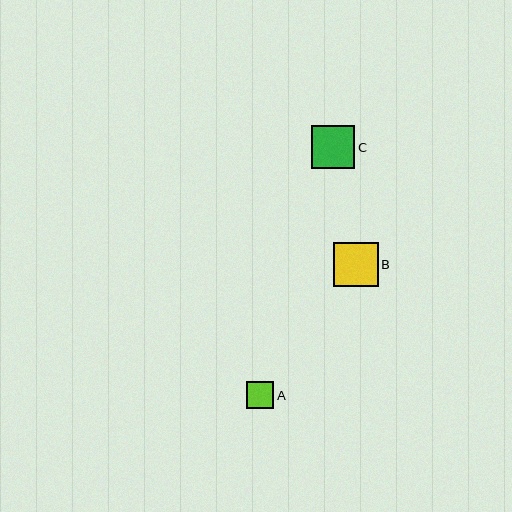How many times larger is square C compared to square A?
Square C is approximately 1.6 times the size of square A.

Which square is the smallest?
Square A is the smallest with a size of approximately 27 pixels.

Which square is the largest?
Square B is the largest with a size of approximately 44 pixels.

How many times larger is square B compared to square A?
Square B is approximately 1.6 times the size of square A.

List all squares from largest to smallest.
From largest to smallest: B, C, A.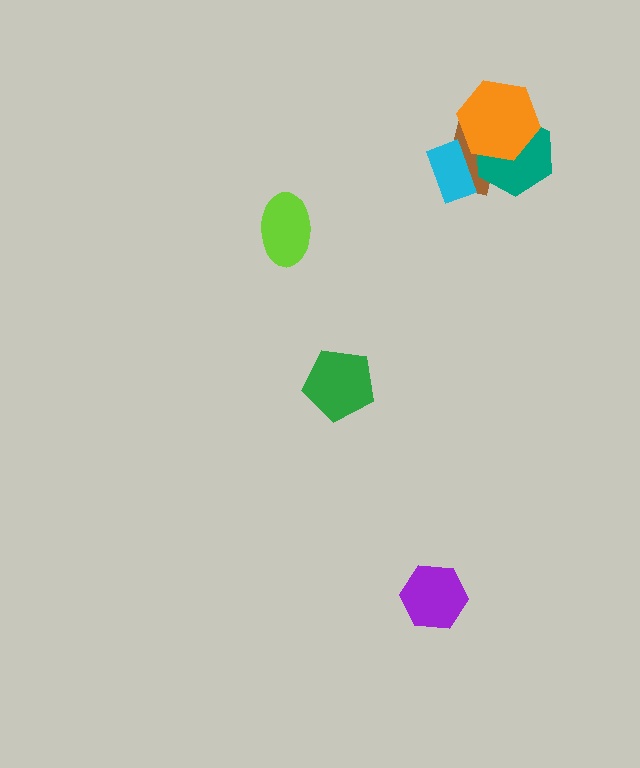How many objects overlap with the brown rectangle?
3 objects overlap with the brown rectangle.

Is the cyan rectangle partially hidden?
No, no other shape covers it.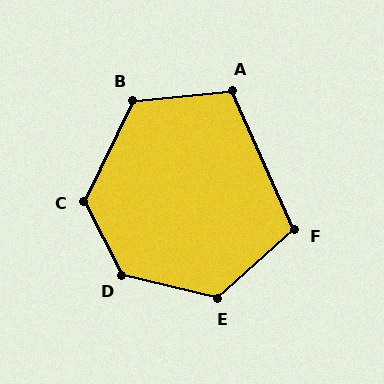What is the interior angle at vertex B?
Approximately 122 degrees (obtuse).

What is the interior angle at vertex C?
Approximately 127 degrees (obtuse).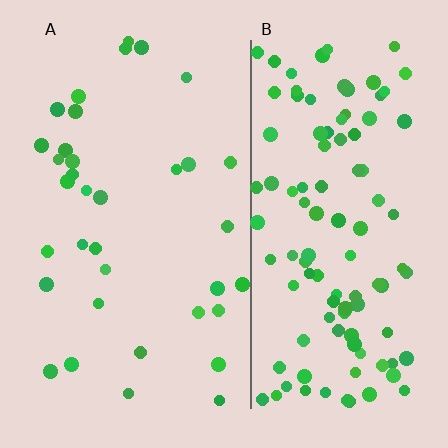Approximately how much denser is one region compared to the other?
Approximately 3.1× — region B over region A.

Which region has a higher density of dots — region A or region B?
B (the right).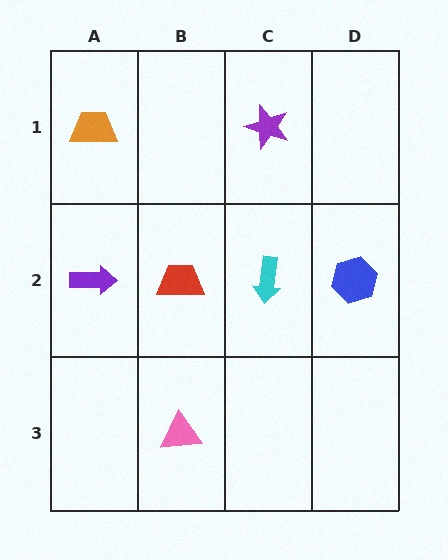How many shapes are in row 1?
2 shapes.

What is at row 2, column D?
A blue hexagon.